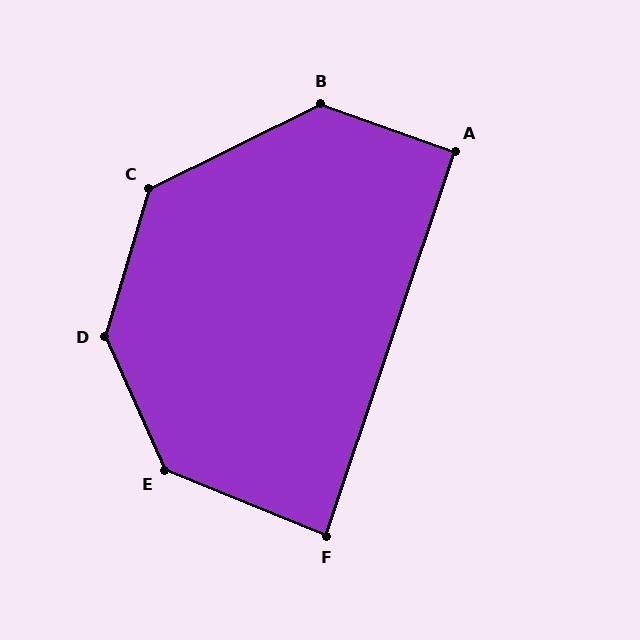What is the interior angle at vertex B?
Approximately 134 degrees (obtuse).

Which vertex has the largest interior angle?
D, at approximately 139 degrees.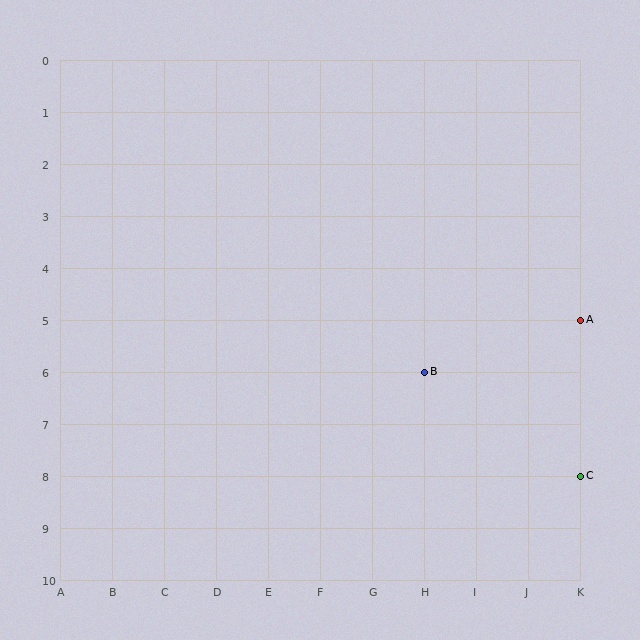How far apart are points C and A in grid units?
Points C and A are 3 rows apart.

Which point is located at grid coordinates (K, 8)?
Point C is at (K, 8).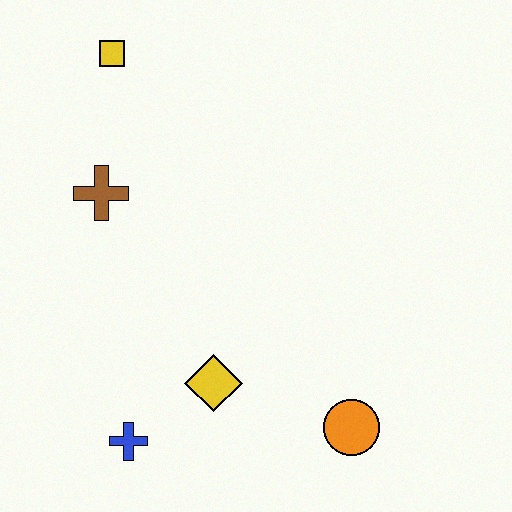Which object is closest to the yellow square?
The brown cross is closest to the yellow square.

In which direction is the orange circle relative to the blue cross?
The orange circle is to the right of the blue cross.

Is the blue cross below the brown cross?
Yes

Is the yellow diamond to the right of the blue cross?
Yes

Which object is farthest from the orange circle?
The yellow square is farthest from the orange circle.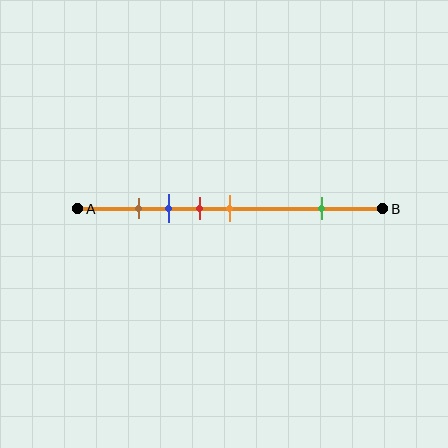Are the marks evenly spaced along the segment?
No, the marks are not evenly spaced.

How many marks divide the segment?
There are 5 marks dividing the segment.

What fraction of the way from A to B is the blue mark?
The blue mark is approximately 30% (0.3) of the way from A to B.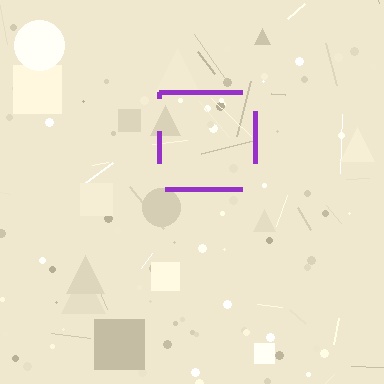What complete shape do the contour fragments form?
The contour fragments form a square.